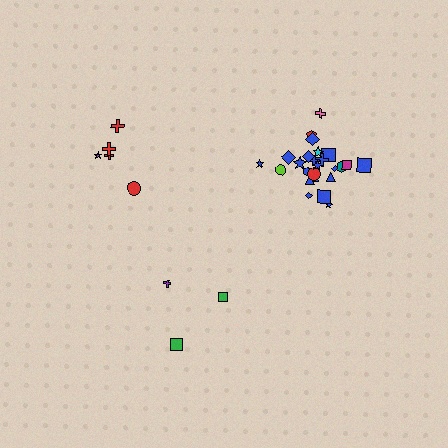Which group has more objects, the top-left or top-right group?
The top-right group.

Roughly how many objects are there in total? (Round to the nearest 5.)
Roughly 35 objects in total.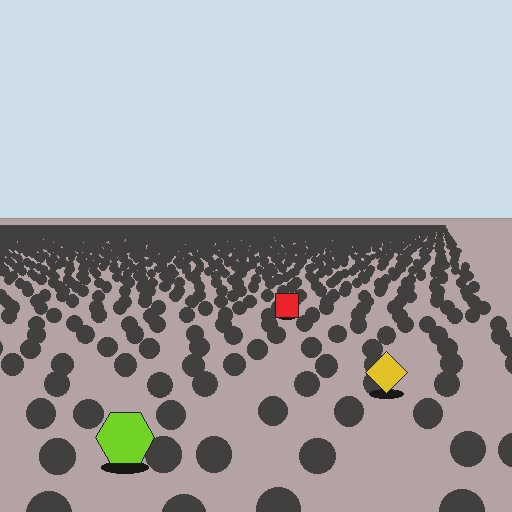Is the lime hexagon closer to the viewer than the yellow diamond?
Yes. The lime hexagon is closer — you can tell from the texture gradient: the ground texture is coarser near it.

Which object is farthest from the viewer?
The red square is farthest from the viewer. It appears smaller and the ground texture around it is denser.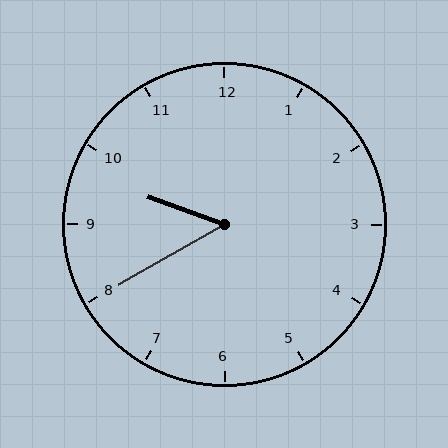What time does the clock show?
9:40.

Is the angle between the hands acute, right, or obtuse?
It is acute.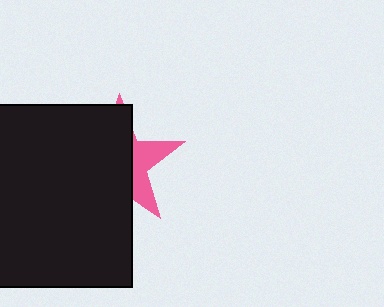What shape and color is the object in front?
The object in front is a black square.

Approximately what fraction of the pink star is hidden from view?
Roughly 69% of the pink star is hidden behind the black square.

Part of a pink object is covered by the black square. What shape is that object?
It is a star.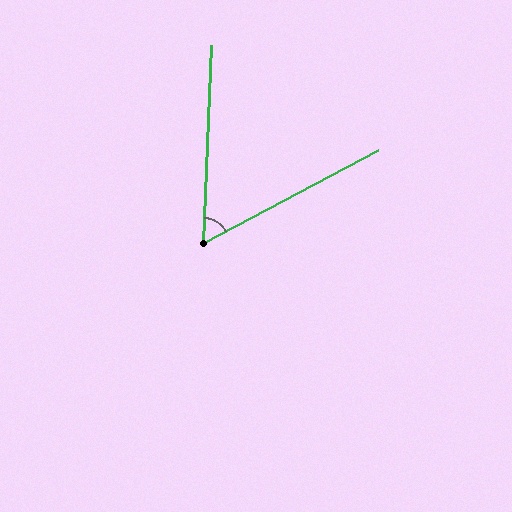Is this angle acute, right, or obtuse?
It is acute.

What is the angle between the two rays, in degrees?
Approximately 60 degrees.